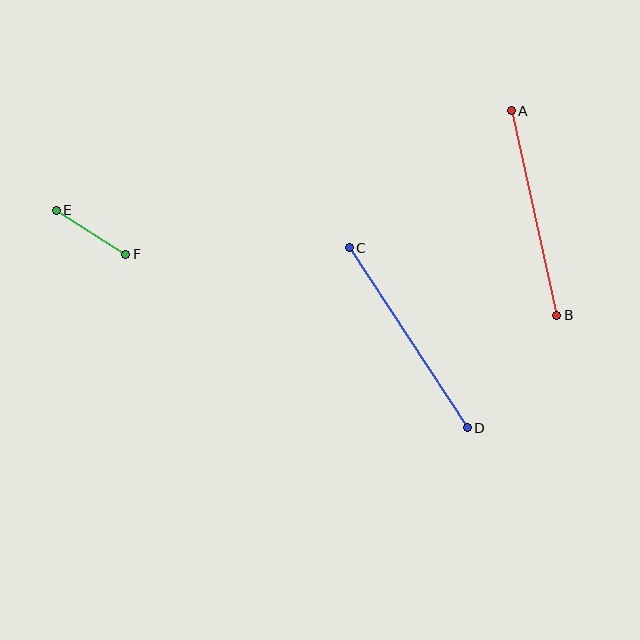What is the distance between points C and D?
The distance is approximately 215 pixels.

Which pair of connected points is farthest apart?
Points C and D are farthest apart.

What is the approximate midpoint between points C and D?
The midpoint is at approximately (408, 338) pixels.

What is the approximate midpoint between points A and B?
The midpoint is at approximately (534, 213) pixels.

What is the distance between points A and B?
The distance is approximately 210 pixels.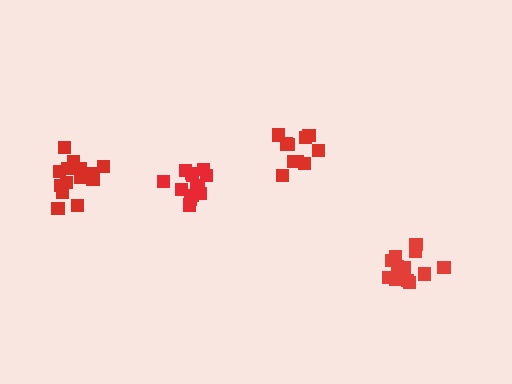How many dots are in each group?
Group 1: 10 dots, Group 2: 13 dots, Group 3: 14 dots, Group 4: 15 dots (52 total).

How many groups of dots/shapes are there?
There are 4 groups.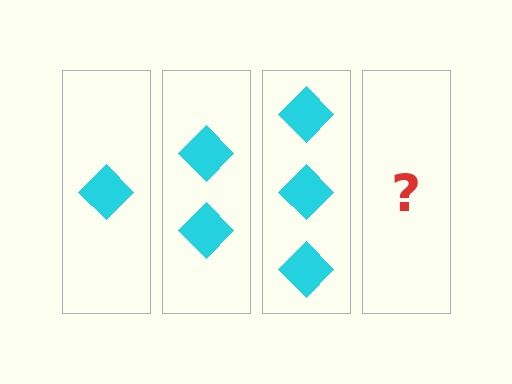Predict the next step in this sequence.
The next step is 4 diamonds.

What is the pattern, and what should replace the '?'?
The pattern is that each step adds one more diamond. The '?' should be 4 diamonds.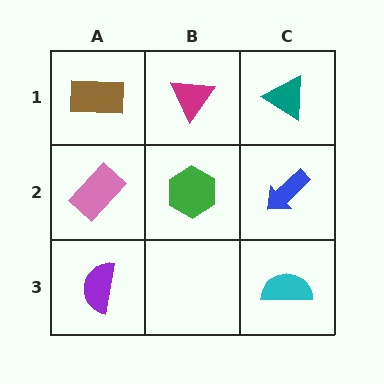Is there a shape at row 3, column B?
No, that cell is empty.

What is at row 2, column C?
A blue arrow.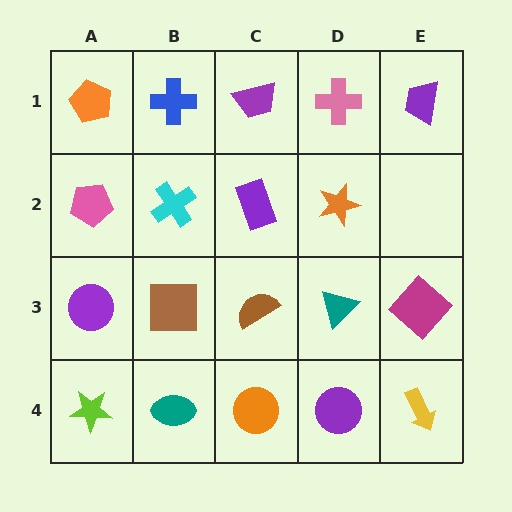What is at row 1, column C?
A purple trapezoid.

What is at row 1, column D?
A pink cross.